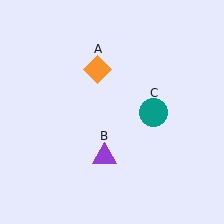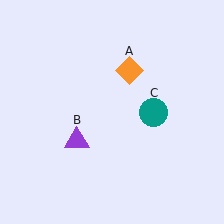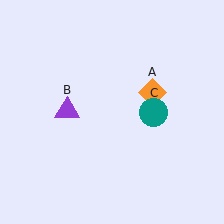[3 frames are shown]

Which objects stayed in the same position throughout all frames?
Teal circle (object C) remained stationary.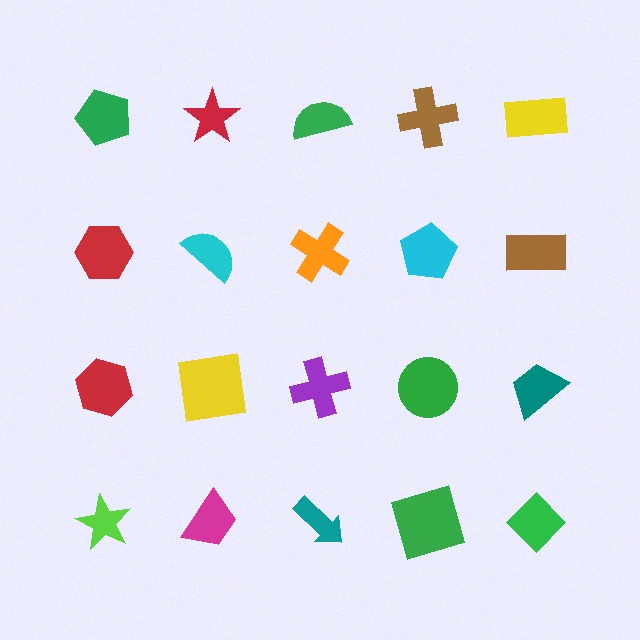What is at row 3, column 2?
A yellow square.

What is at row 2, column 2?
A cyan semicircle.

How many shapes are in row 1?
5 shapes.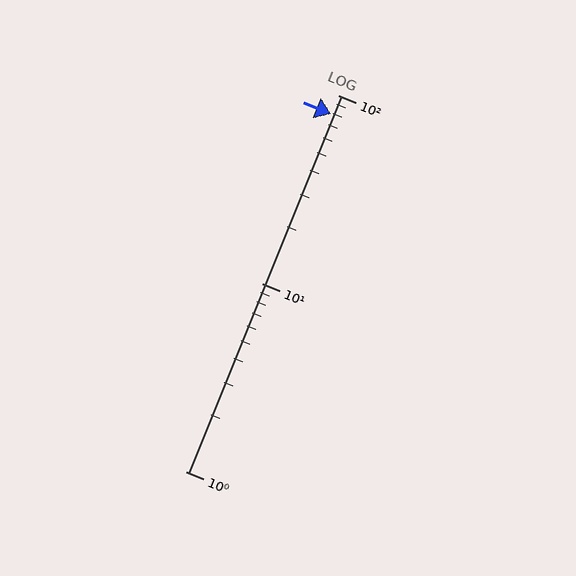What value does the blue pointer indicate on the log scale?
The pointer indicates approximately 79.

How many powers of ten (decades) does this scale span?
The scale spans 2 decades, from 1 to 100.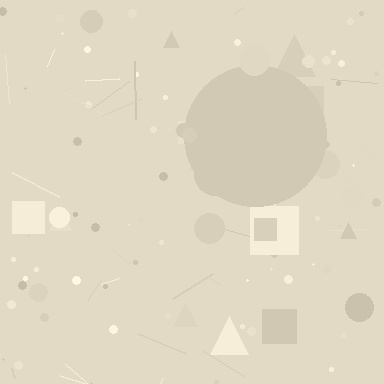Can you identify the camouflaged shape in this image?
The camouflaged shape is a circle.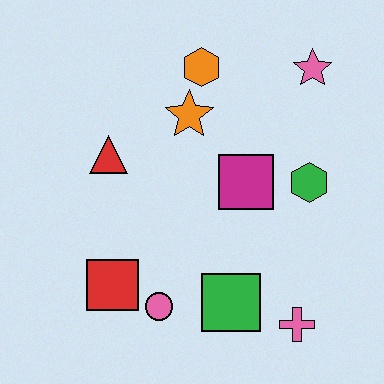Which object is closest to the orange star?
The orange hexagon is closest to the orange star.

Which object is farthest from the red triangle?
The pink cross is farthest from the red triangle.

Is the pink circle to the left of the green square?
Yes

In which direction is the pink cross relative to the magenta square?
The pink cross is below the magenta square.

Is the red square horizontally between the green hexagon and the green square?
No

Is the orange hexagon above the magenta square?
Yes